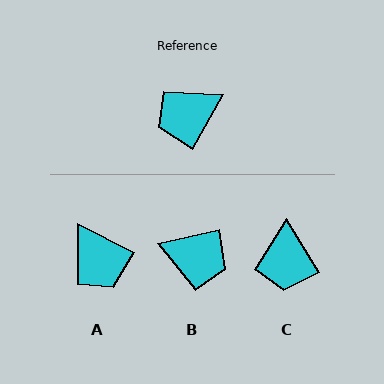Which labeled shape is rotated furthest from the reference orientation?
B, about 132 degrees away.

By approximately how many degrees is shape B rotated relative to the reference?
Approximately 132 degrees counter-clockwise.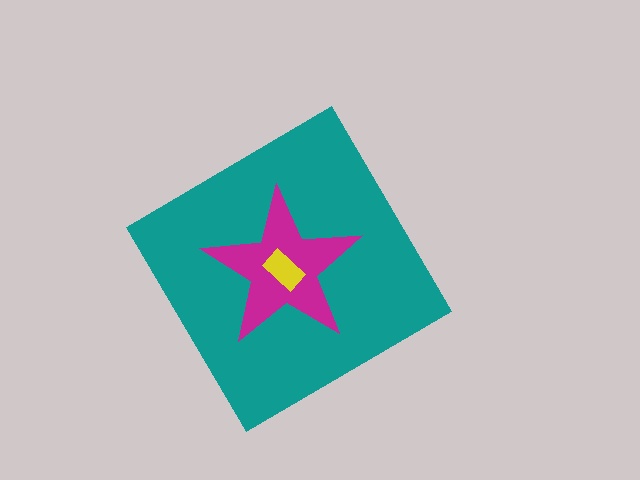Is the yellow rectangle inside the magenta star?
Yes.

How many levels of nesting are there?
3.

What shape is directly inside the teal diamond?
The magenta star.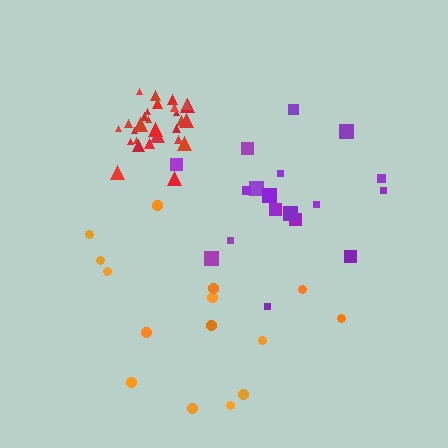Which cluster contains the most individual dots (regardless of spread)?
Red (29).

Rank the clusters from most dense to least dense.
red, purple, orange.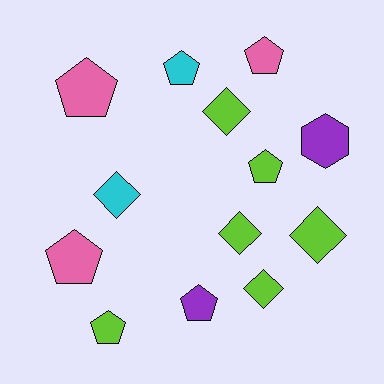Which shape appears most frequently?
Pentagon, with 7 objects.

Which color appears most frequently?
Lime, with 6 objects.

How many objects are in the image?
There are 13 objects.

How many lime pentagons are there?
There are 2 lime pentagons.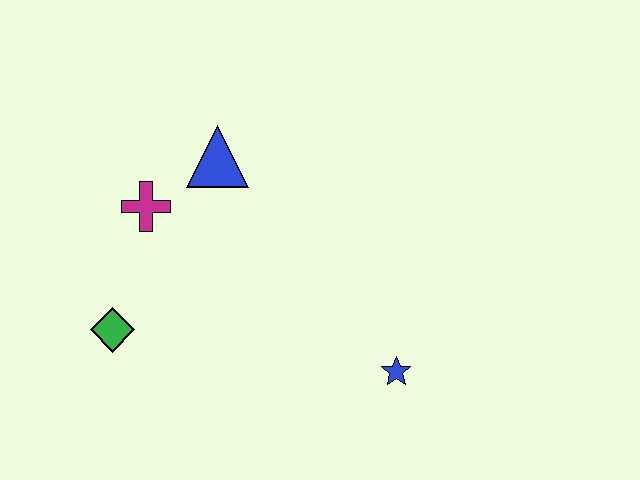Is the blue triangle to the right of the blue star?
No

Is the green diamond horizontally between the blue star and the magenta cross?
No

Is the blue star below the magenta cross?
Yes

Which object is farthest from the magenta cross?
The blue star is farthest from the magenta cross.